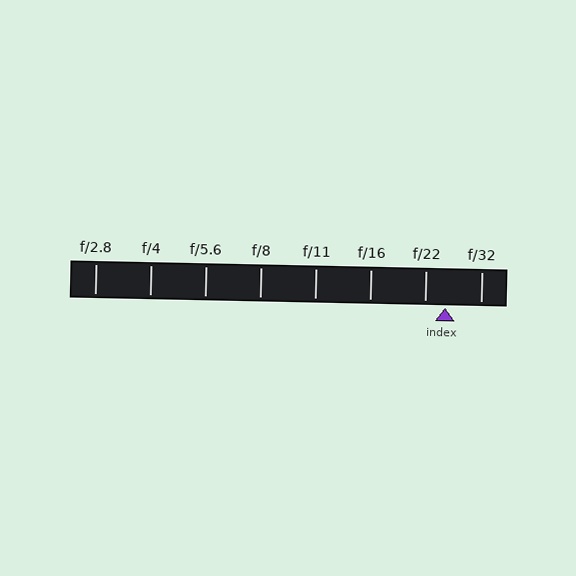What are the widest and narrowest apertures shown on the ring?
The widest aperture shown is f/2.8 and the narrowest is f/32.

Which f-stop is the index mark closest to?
The index mark is closest to f/22.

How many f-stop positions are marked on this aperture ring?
There are 8 f-stop positions marked.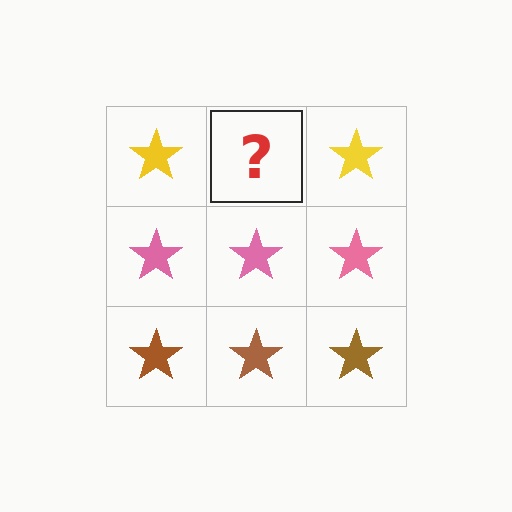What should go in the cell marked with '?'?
The missing cell should contain a yellow star.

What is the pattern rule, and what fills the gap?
The rule is that each row has a consistent color. The gap should be filled with a yellow star.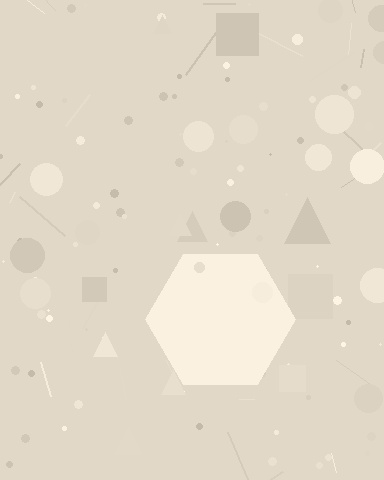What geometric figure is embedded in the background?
A hexagon is embedded in the background.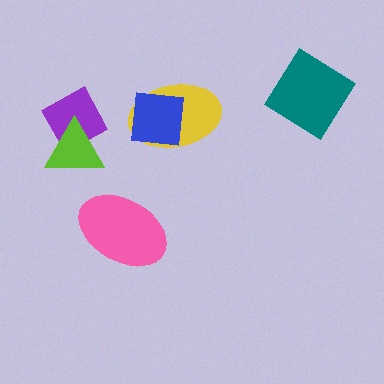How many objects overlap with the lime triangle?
1 object overlaps with the lime triangle.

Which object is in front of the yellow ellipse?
The blue square is in front of the yellow ellipse.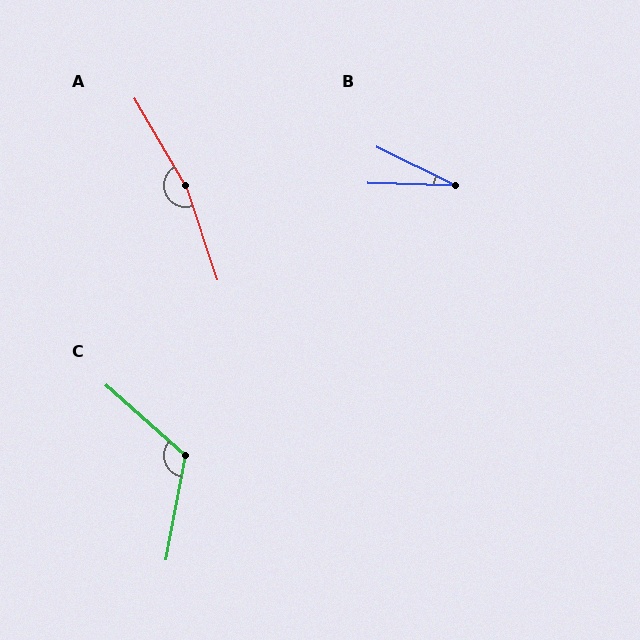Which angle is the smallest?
B, at approximately 25 degrees.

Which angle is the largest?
A, at approximately 169 degrees.